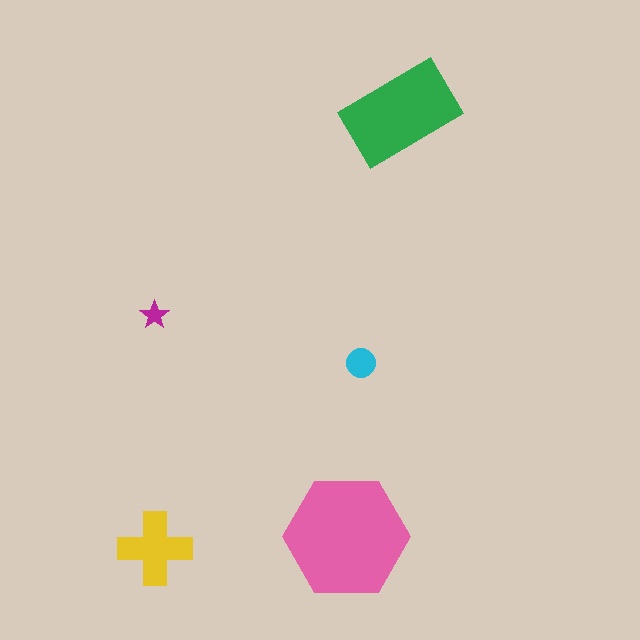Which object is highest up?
The green rectangle is topmost.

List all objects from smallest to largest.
The magenta star, the cyan circle, the yellow cross, the green rectangle, the pink hexagon.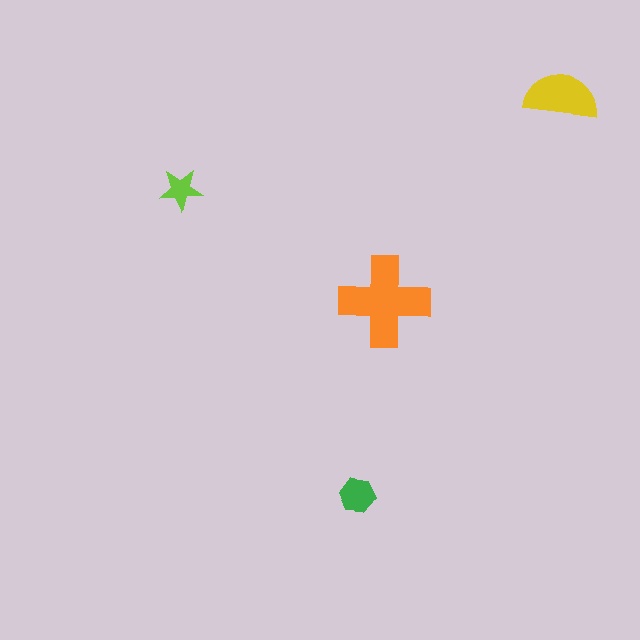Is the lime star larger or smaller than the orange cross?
Smaller.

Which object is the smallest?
The lime star.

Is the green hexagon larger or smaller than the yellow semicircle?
Smaller.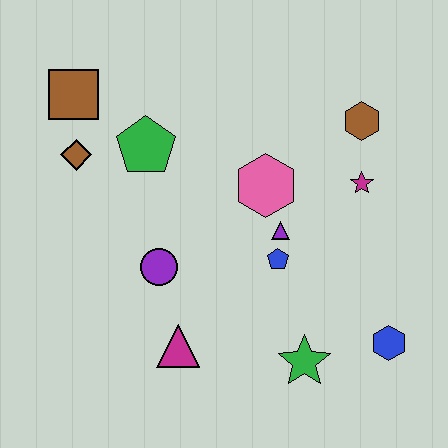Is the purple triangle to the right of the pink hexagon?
Yes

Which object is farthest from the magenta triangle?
The brown hexagon is farthest from the magenta triangle.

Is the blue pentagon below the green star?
No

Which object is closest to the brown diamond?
The brown square is closest to the brown diamond.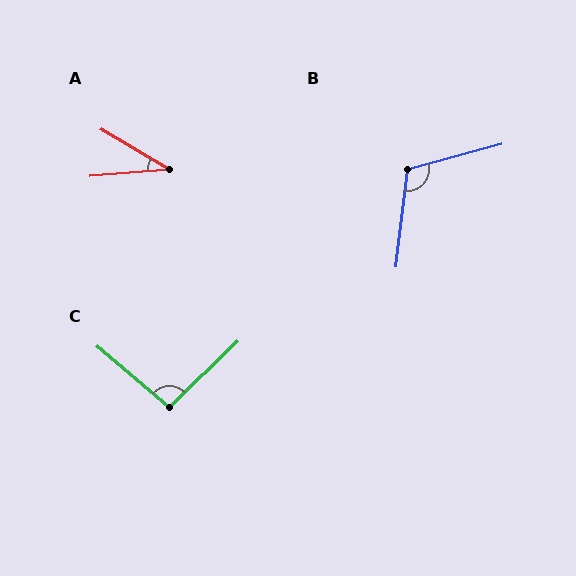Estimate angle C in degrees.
Approximately 95 degrees.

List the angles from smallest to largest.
A (35°), C (95°), B (112°).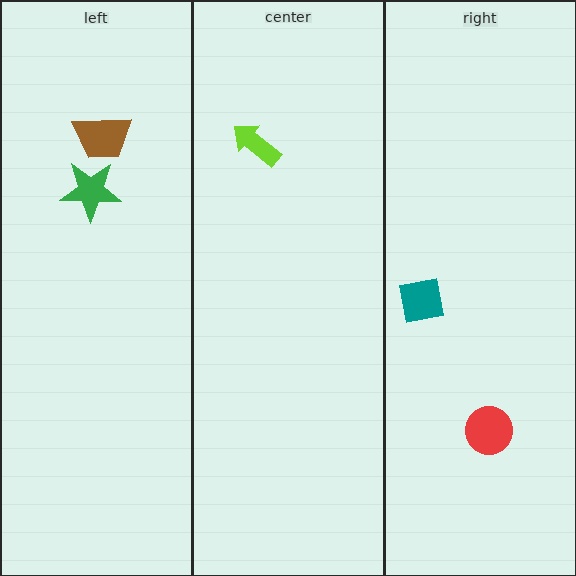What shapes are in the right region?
The teal square, the red circle.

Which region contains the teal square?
The right region.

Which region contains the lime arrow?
The center region.